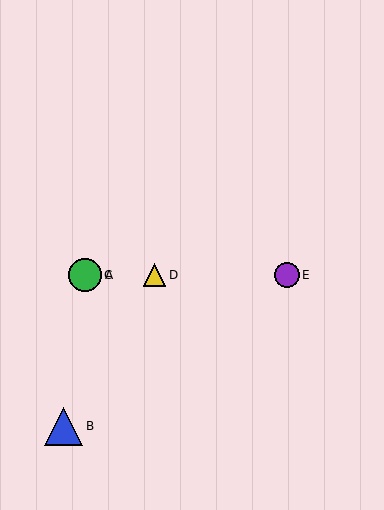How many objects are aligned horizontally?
4 objects (A, C, D, E) are aligned horizontally.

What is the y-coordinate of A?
Object A is at y≈275.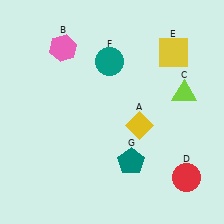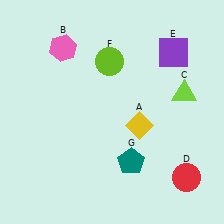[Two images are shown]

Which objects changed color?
E changed from yellow to purple. F changed from teal to lime.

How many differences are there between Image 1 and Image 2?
There are 2 differences between the two images.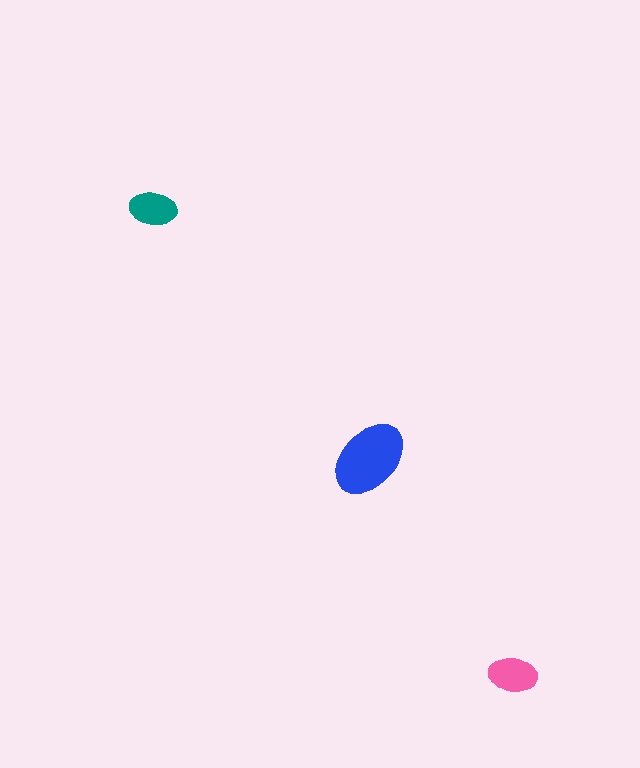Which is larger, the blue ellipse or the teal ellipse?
The blue one.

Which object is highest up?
The teal ellipse is topmost.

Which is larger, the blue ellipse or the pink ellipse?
The blue one.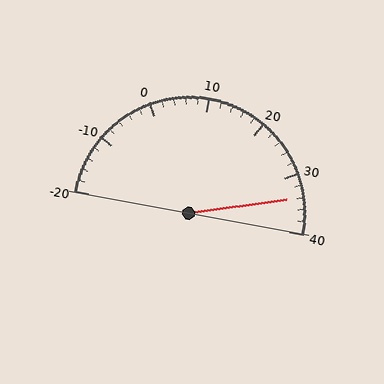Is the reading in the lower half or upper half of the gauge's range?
The reading is in the upper half of the range (-20 to 40).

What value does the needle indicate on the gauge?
The needle indicates approximately 34.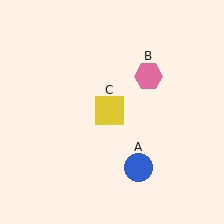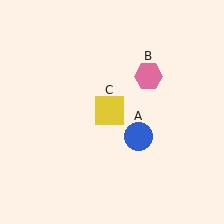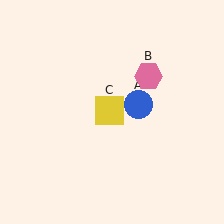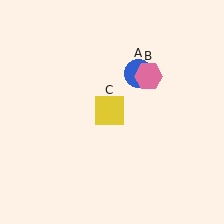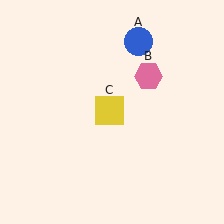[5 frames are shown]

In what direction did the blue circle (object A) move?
The blue circle (object A) moved up.